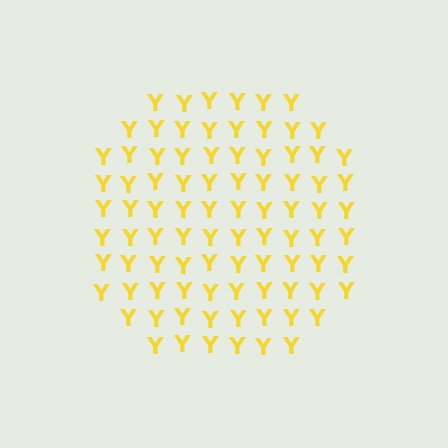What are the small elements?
The small elements are letter Y's.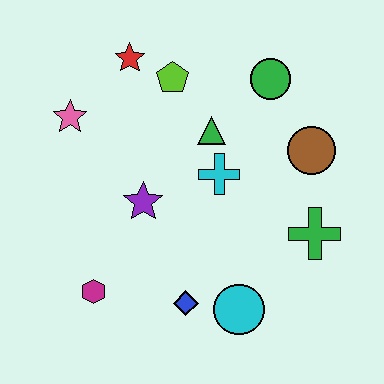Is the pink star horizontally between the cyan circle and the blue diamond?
No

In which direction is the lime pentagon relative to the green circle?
The lime pentagon is to the left of the green circle.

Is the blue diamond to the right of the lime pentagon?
Yes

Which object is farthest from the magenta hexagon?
The green circle is farthest from the magenta hexagon.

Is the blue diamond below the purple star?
Yes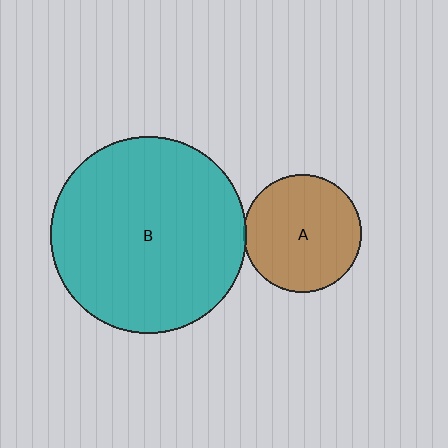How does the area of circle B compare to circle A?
Approximately 2.8 times.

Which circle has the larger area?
Circle B (teal).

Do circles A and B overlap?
Yes.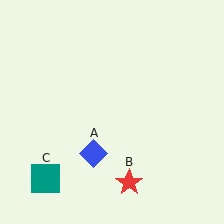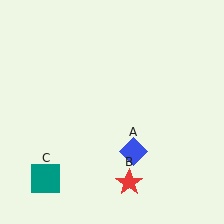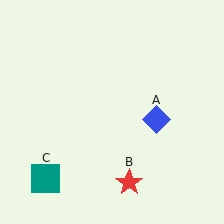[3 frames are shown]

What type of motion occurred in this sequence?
The blue diamond (object A) rotated counterclockwise around the center of the scene.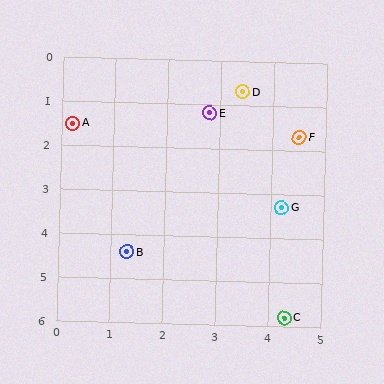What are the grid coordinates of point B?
Point B is at approximately (1.3, 4.4).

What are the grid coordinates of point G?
Point G is at approximately (4.2, 3.3).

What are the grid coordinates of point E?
Point E is at approximately (2.8, 1.2).